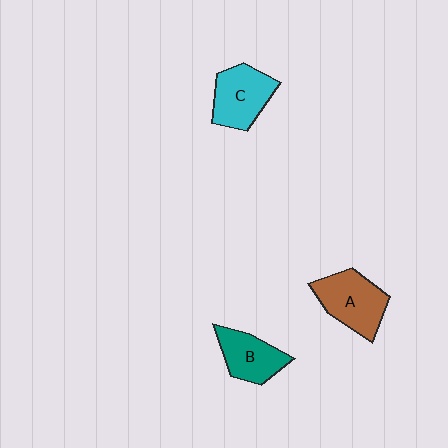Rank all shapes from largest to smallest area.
From largest to smallest: A (brown), C (cyan), B (teal).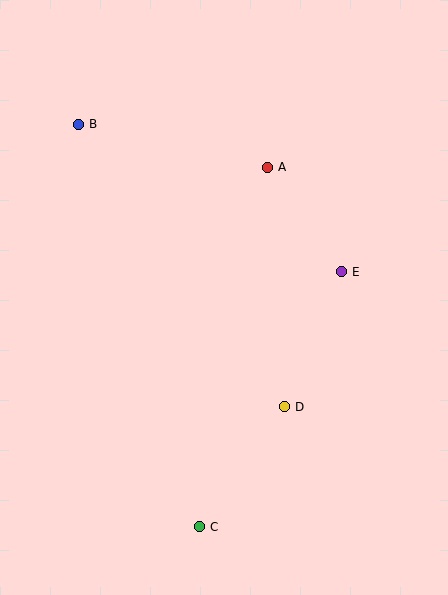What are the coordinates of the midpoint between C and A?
The midpoint between C and A is at (233, 347).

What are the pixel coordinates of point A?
Point A is at (267, 167).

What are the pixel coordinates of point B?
Point B is at (78, 124).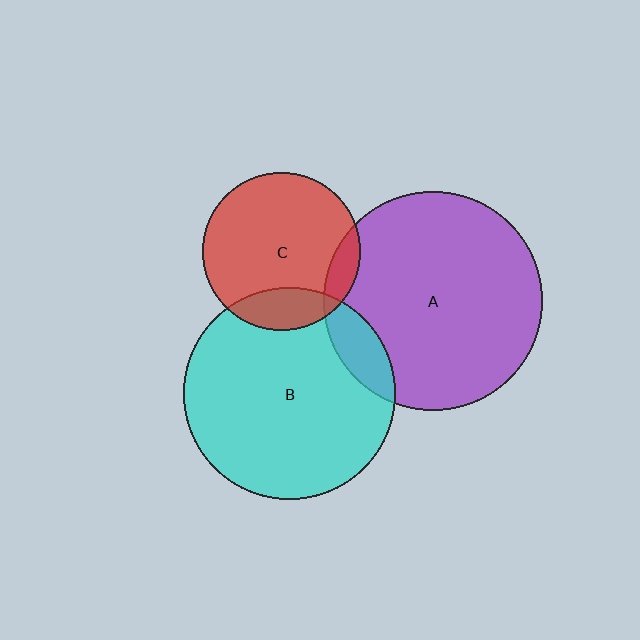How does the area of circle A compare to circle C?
Approximately 1.9 times.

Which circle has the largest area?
Circle A (purple).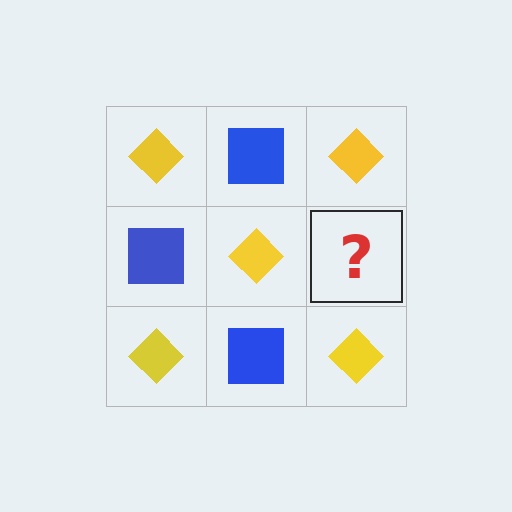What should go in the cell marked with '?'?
The missing cell should contain a blue square.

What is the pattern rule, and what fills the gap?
The rule is that it alternates yellow diamond and blue square in a checkerboard pattern. The gap should be filled with a blue square.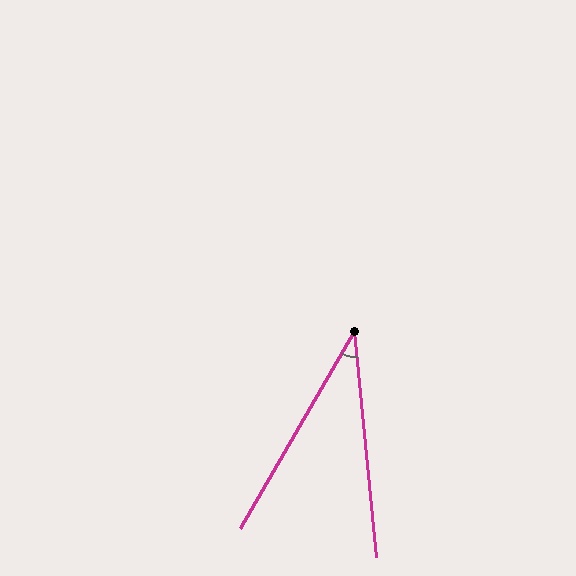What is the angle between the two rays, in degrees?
Approximately 36 degrees.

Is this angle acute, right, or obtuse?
It is acute.